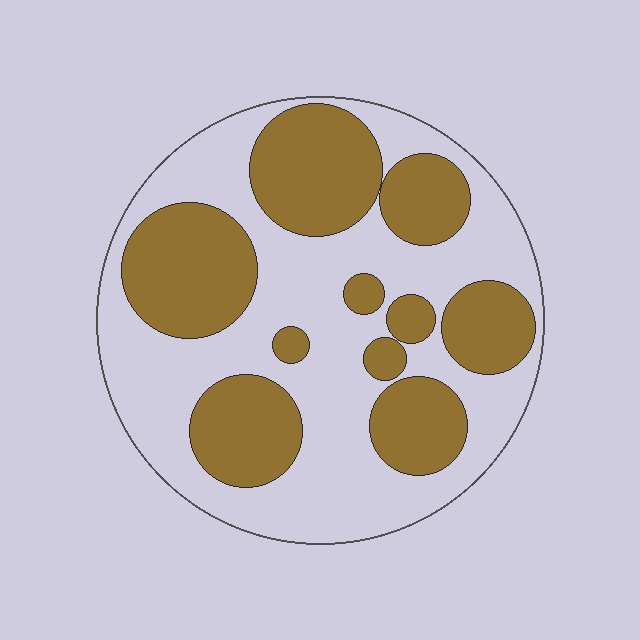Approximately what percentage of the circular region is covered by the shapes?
Approximately 40%.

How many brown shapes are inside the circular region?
10.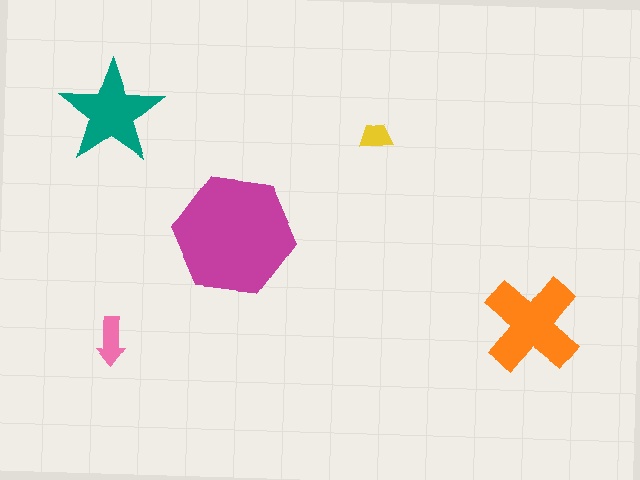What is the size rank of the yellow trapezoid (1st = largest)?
5th.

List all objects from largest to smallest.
The magenta hexagon, the orange cross, the teal star, the pink arrow, the yellow trapezoid.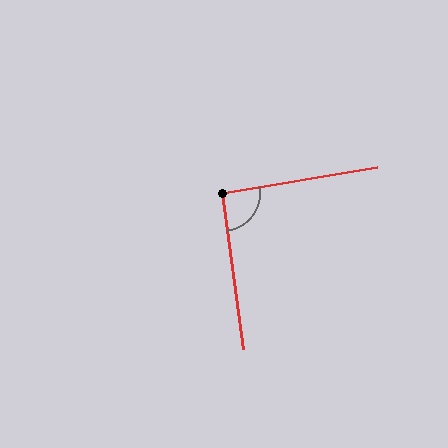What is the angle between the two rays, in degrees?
Approximately 92 degrees.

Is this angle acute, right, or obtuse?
It is approximately a right angle.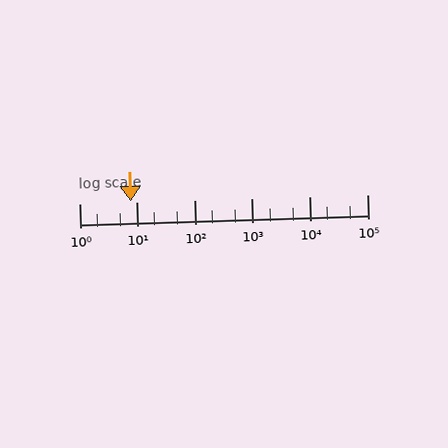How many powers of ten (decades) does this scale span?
The scale spans 5 decades, from 1 to 100000.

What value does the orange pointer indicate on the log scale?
The pointer indicates approximately 7.7.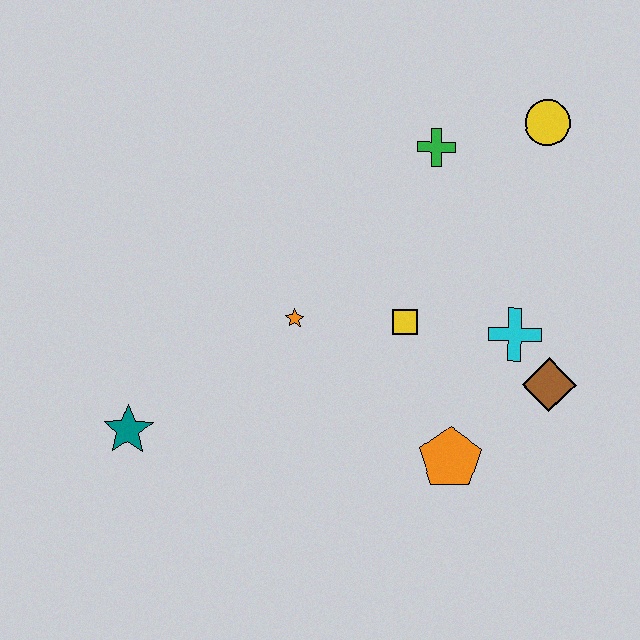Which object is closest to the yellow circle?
The green cross is closest to the yellow circle.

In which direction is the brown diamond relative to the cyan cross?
The brown diamond is below the cyan cross.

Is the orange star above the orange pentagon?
Yes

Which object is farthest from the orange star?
The yellow circle is farthest from the orange star.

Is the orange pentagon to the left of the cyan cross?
Yes